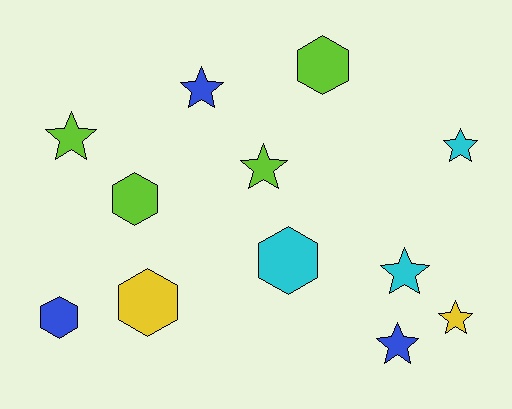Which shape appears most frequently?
Star, with 7 objects.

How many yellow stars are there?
There is 1 yellow star.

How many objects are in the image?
There are 12 objects.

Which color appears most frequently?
Lime, with 4 objects.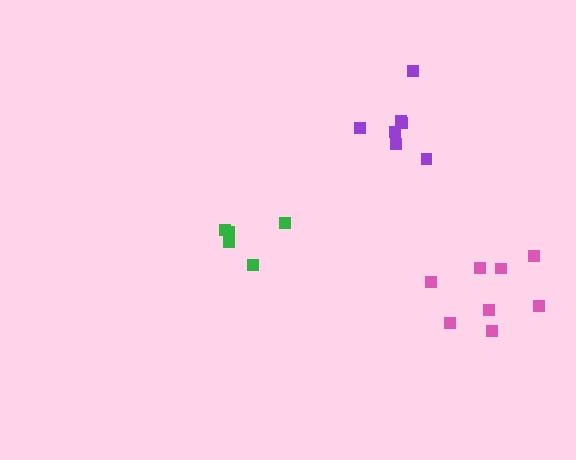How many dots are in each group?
Group 1: 7 dots, Group 2: 8 dots, Group 3: 5 dots (20 total).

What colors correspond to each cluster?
The clusters are colored: purple, pink, green.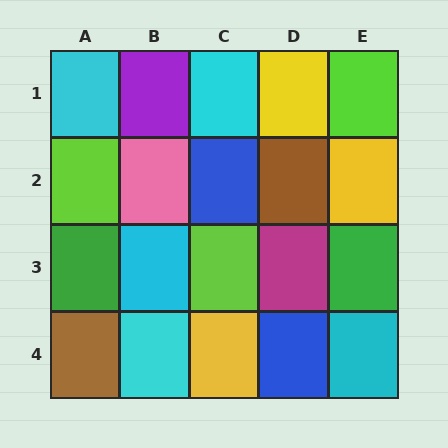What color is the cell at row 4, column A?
Brown.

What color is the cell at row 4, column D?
Blue.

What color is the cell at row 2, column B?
Pink.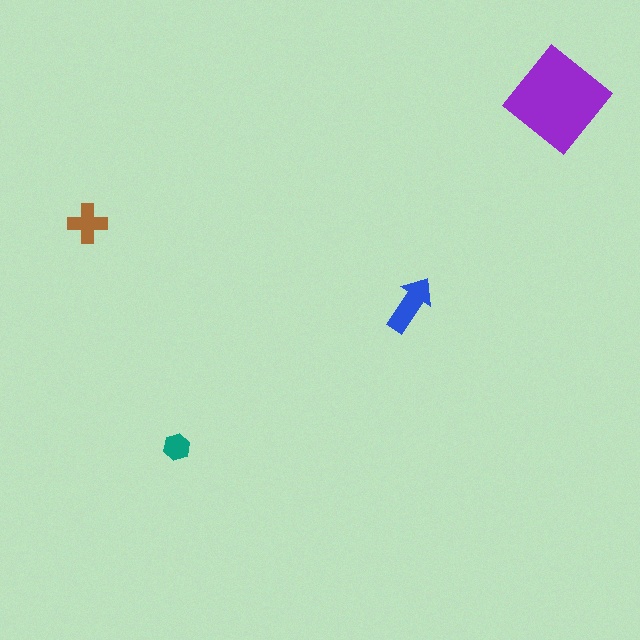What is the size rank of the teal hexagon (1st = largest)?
4th.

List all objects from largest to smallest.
The purple diamond, the blue arrow, the brown cross, the teal hexagon.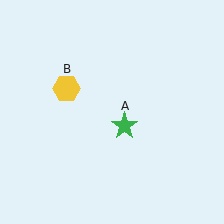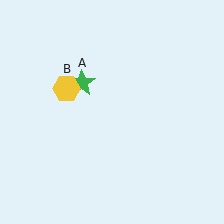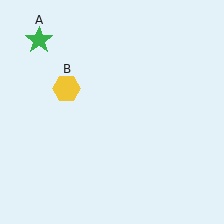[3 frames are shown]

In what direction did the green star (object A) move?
The green star (object A) moved up and to the left.